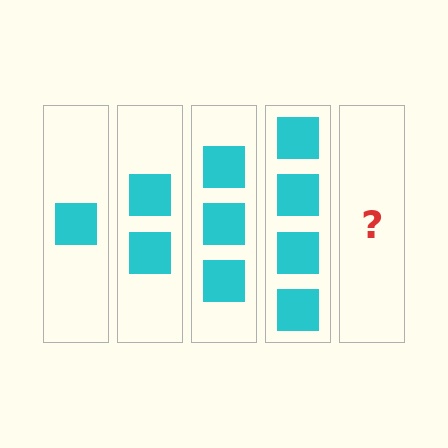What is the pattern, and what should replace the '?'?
The pattern is that each step adds one more square. The '?' should be 5 squares.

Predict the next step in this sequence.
The next step is 5 squares.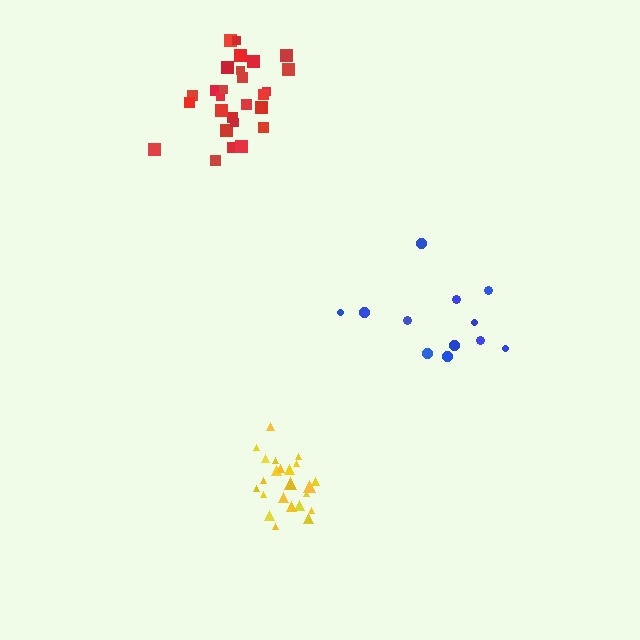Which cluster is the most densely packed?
Yellow.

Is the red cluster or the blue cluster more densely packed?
Red.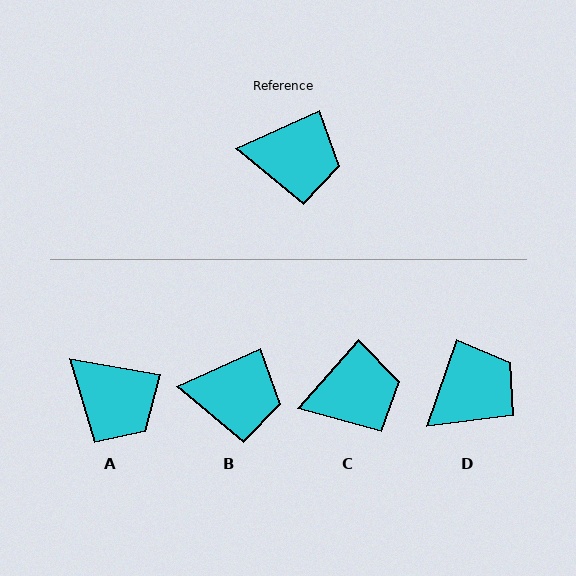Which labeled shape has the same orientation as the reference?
B.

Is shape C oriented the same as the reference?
No, it is off by about 24 degrees.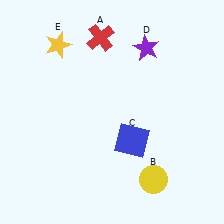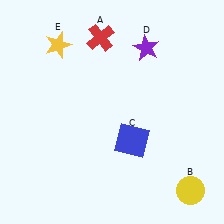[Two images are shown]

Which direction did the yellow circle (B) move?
The yellow circle (B) moved right.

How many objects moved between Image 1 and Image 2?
1 object moved between the two images.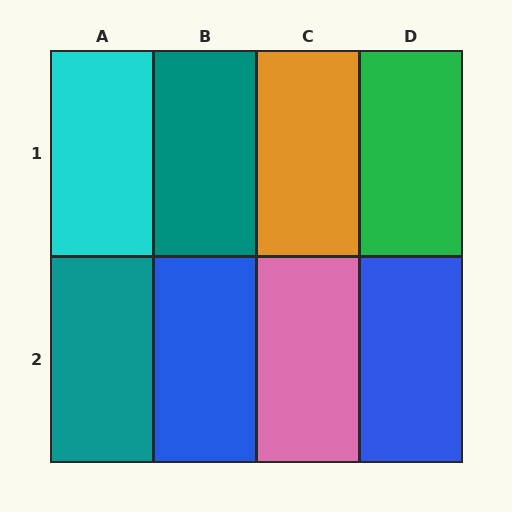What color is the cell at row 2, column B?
Blue.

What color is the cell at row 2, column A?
Teal.